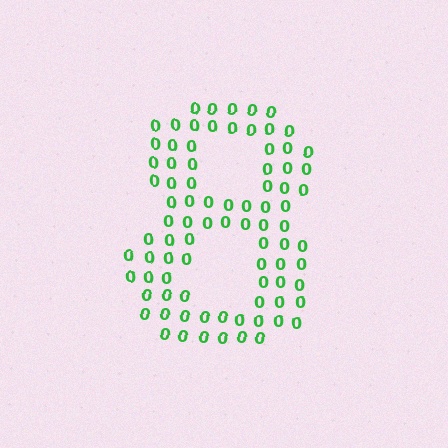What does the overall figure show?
The overall figure shows the digit 8.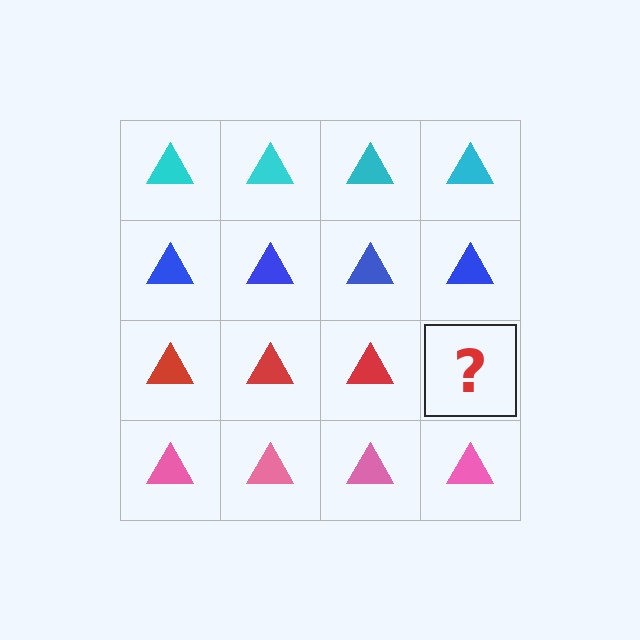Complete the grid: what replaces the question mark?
The question mark should be replaced with a red triangle.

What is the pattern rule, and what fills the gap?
The rule is that each row has a consistent color. The gap should be filled with a red triangle.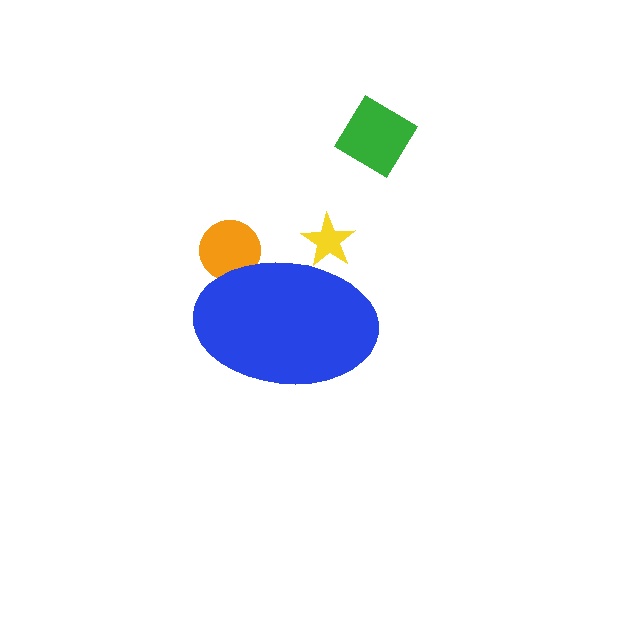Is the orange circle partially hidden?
Yes, the orange circle is partially hidden behind the blue ellipse.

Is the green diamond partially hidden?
No, the green diamond is fully visible.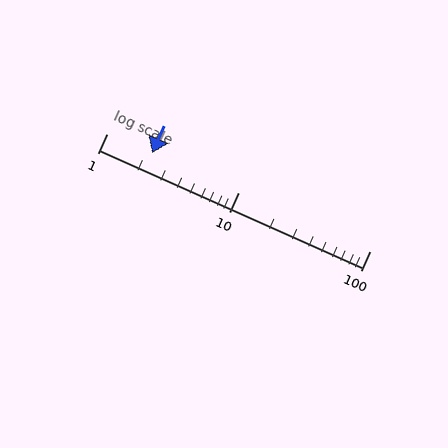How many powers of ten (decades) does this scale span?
The scale spans 2 decades, from 1 to 100.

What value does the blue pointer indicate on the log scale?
The pointer indicates approximately 2.2.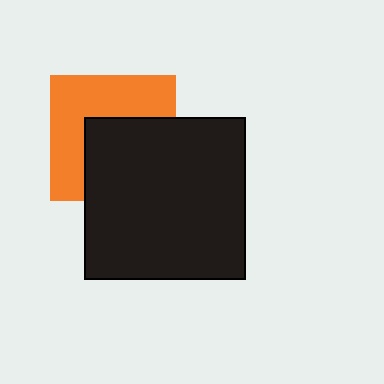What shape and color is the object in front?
The object in front is a black square.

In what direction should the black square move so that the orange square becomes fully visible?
The black square should move toward the lower-right. That is the shortest direction to clear the overlap and leave the orange square fully visible.